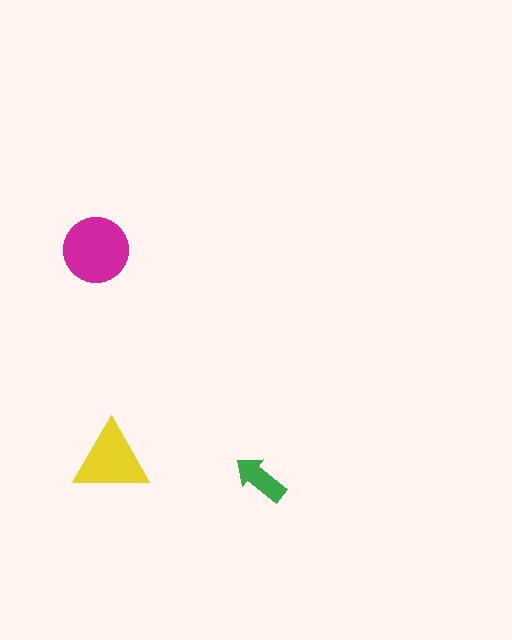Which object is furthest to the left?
The magenta circle is leftmost.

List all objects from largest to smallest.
The magenta circle, the yellow triangle, the green arrow.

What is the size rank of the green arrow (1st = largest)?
3rd.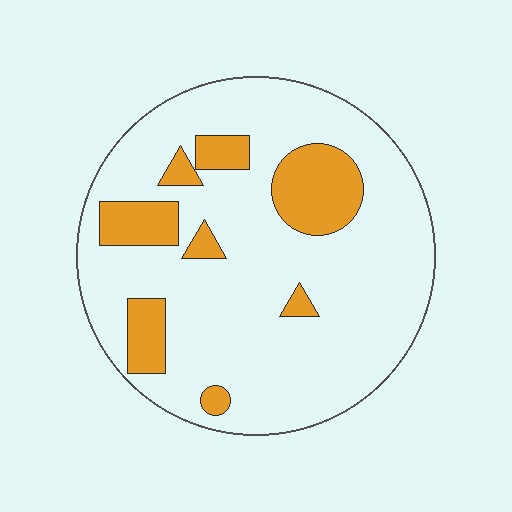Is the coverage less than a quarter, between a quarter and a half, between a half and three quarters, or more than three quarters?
Less than a quarter.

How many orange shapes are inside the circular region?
8.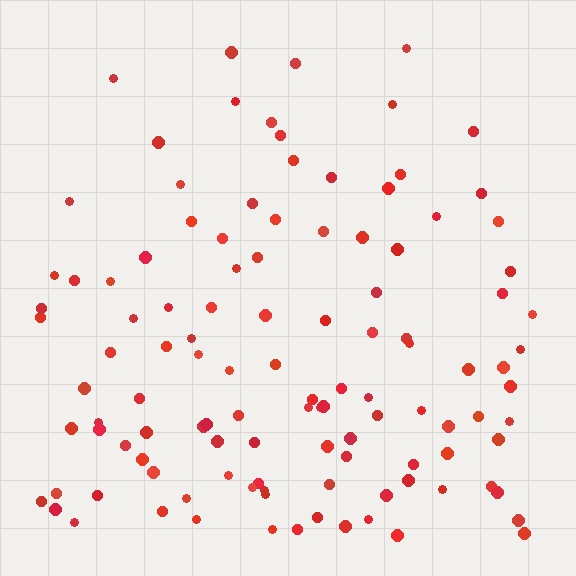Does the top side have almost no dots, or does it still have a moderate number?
Still a moderate number, just noticeably fewer than the bottom.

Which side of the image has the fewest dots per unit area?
The top.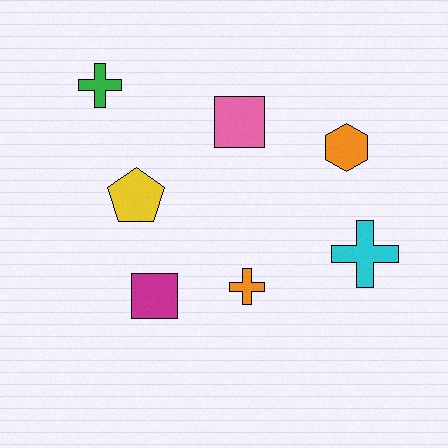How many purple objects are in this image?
There are no purple objects.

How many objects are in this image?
There are 7 objects.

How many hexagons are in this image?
There is 1 hexagon.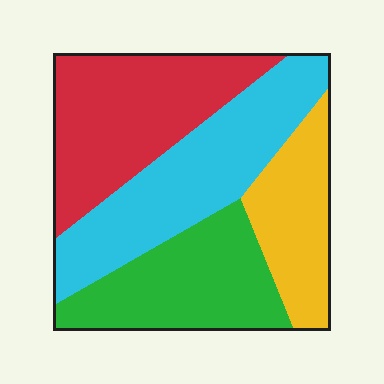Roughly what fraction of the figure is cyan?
Cyan takes up about one third (1/3) of the figure.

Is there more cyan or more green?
Cyan.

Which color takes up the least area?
Yellow, at roughly 20%.